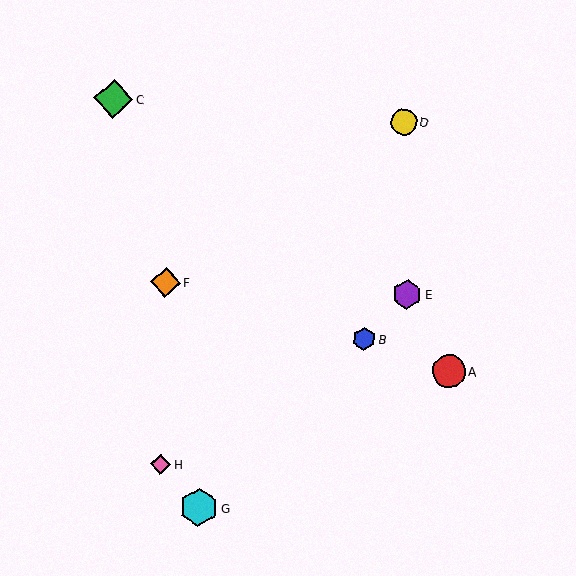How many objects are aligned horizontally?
2 objects (E, F) are aligned horizontally.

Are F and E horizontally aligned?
Yes, both are at y≈282.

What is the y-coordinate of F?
Object F is at y≈282.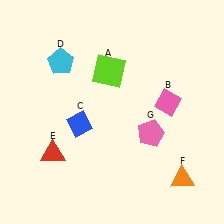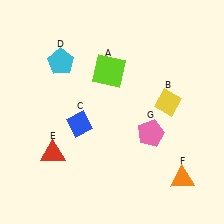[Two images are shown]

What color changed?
The diamond (B) changed from pink in Image 1 to yellow in Image 2.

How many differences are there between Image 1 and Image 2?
There is 1 difference between the two images.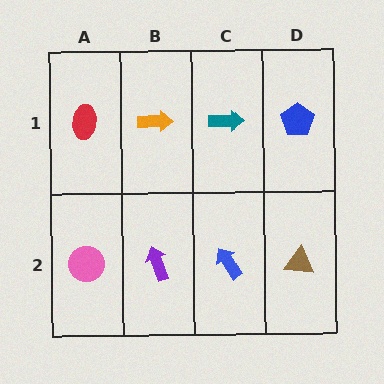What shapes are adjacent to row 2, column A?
A red ellipse (row 1, column A), a purple arrow (row 2, column B).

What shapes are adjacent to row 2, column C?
A teal arrow (row 1, column C), a purple arrow (row 2, column B), a brown triangle (row 2, column D).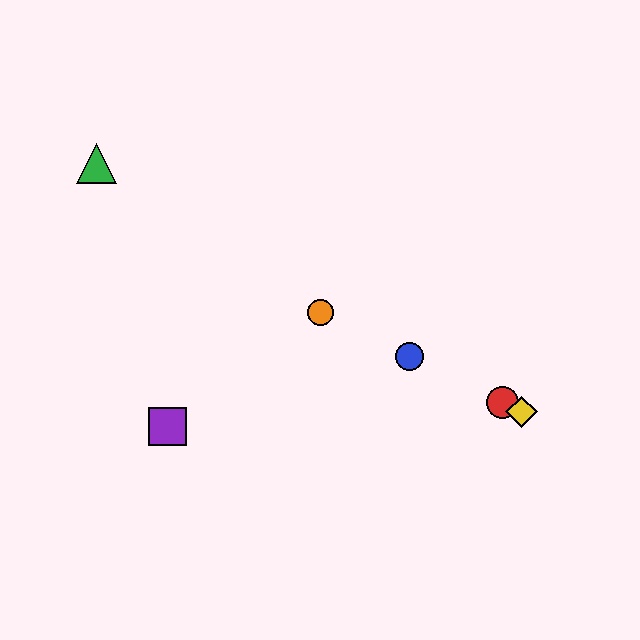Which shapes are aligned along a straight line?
The red circle, the blue circle, the yellow diamond, the orange circle are aligned along a straight line.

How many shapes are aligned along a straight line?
4 shapes (the red circle, the blue circle, the yellow diamond, the orange circle) are aligned along a straight line.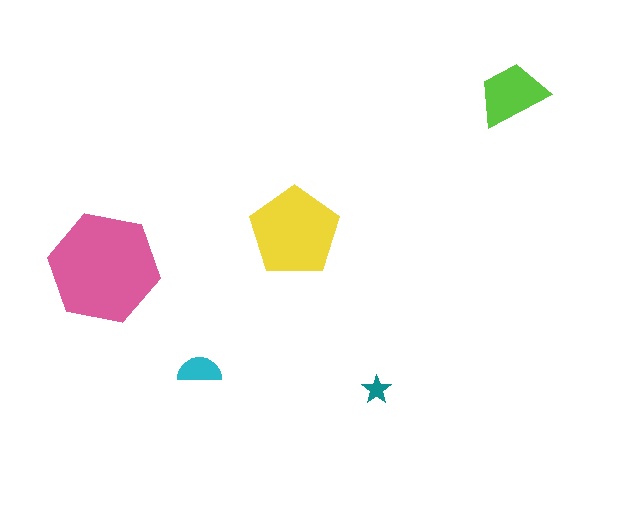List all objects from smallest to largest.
The teal star, the cyan semicircle, the lime trapezoid, the yellow pentagon, the pink hexagon.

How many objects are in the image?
There are 5 objects in the image.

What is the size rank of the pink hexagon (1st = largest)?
1st.